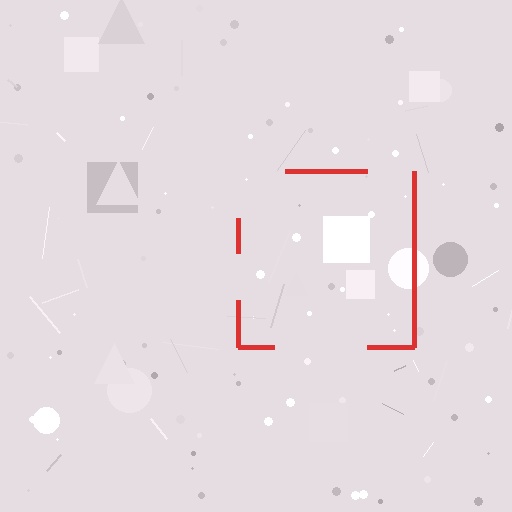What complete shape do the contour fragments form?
The contour fragments form a square.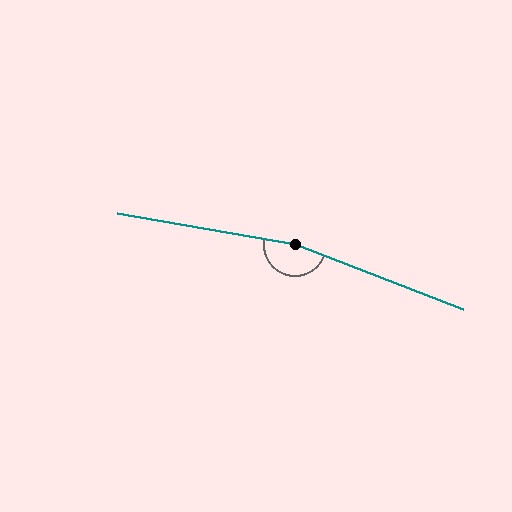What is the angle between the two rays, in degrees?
Approximately 169 degrees.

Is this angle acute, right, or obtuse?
It is obtuse.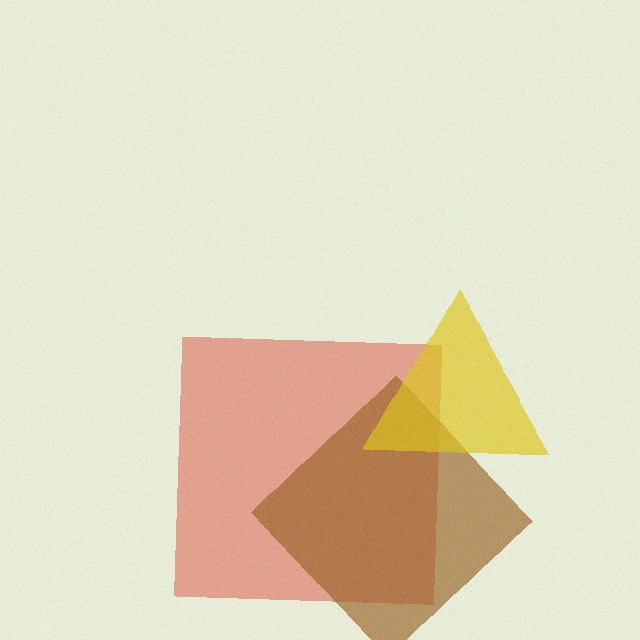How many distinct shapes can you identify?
There are 3 distinct shapes: a red square, a brown diamond, a yellow triangle.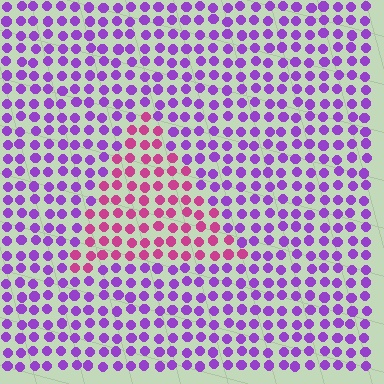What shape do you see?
I see a triangle.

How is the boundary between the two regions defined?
The boundary is defined purely by a slight shift in hue (about 48 degrees). Spacing, size, and orientation are identical on both sides.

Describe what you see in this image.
The image is filled with small purple elements in a uniform arrangement. A triangle-shaped region is visible where the elements are tinted to a slightly different hue, forming a subtle color boundary.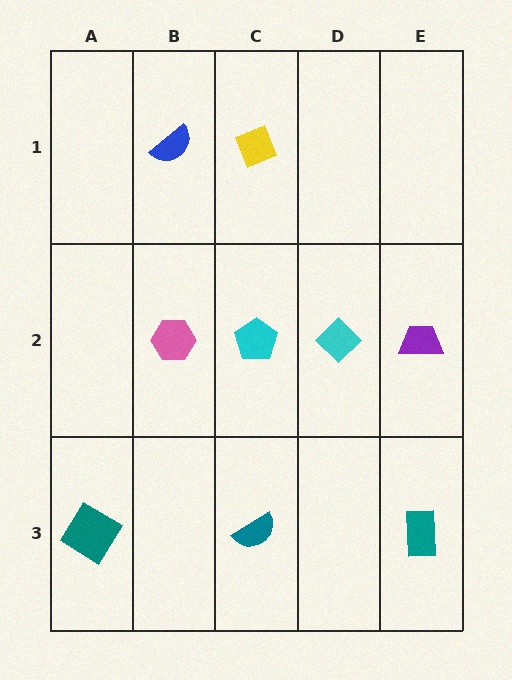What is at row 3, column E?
A teal rectangle.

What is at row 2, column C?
A cyan pentagon.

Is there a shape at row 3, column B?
No, that cell is empty.